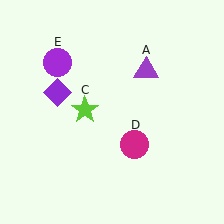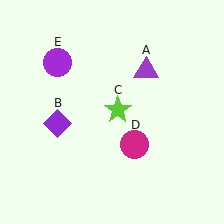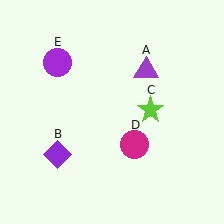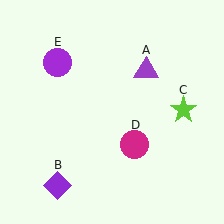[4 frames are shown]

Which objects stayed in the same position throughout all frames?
Purple triangle (object A) and magenta circle (object D) and purple circle (object E) remained stationary.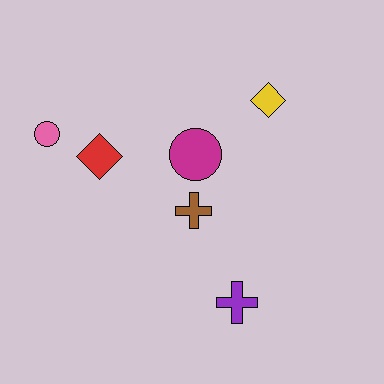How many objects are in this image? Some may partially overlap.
There are 6 objects.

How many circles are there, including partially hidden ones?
There are 2 circles.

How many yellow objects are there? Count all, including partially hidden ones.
There is 1 yellow object.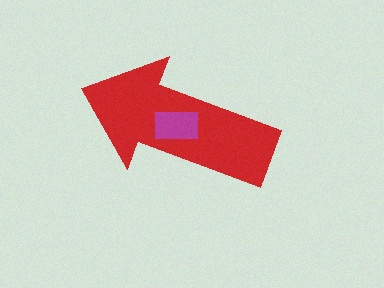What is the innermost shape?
The magenta rectangle.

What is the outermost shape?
The red arrow.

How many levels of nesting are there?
2.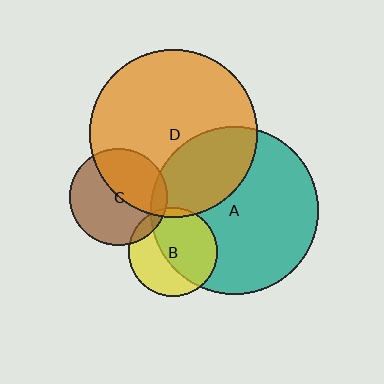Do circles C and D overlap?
Yes.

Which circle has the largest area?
Circle A (teal).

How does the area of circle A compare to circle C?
Approximately 3.0 times.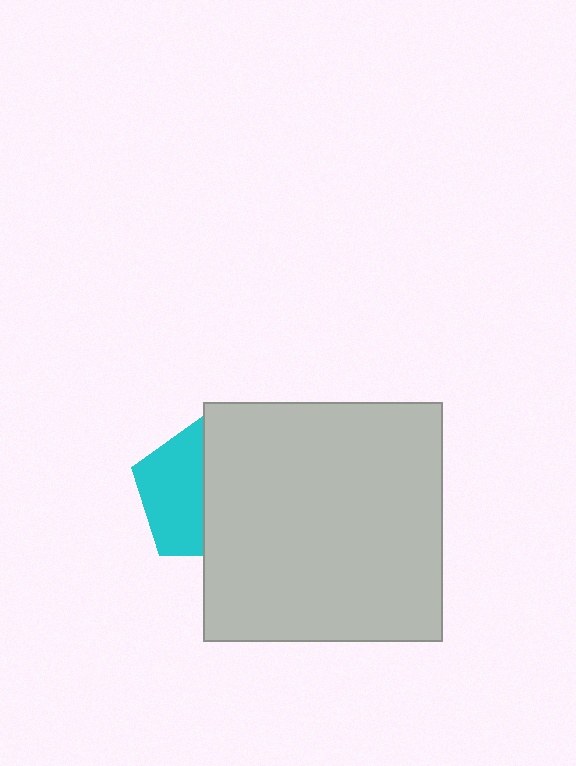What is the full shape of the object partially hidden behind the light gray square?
The partially hidden object is a cyan pentagon.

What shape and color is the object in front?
The object in front is a light gray square.